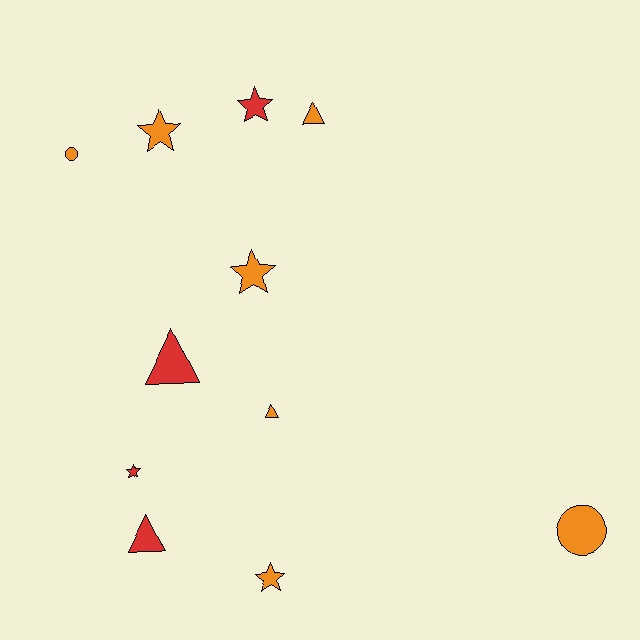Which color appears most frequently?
Orange, with 7 objects.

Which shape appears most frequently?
Star, with 5 objects.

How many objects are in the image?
There are 11 objects.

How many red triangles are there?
There are 2 red triangles.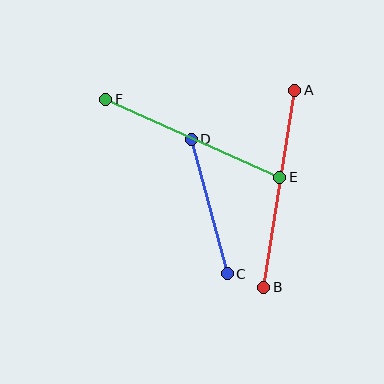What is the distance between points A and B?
The distance is approximately 199 pixels.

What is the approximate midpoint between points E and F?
The midpoint is at approximately (193, 138) pixels.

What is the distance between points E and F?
The distance is approximately 191 pixels.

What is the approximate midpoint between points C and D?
The midpoint is at approximately (209, 206) pixels.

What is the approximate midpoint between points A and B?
The midpoint is at approximately (279, 189) pixels.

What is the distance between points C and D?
The distance is approximately 139 pixels.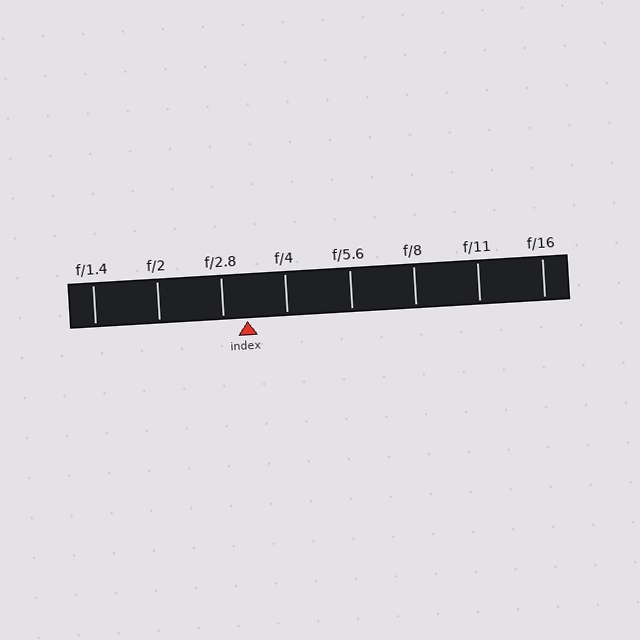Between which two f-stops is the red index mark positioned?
The index mark is between f/2.8 and f/4.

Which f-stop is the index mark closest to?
The index mark is closest to f/2.8.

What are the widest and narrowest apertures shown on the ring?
The widest aperture shown is f/1.4 and the narrowest is f/16.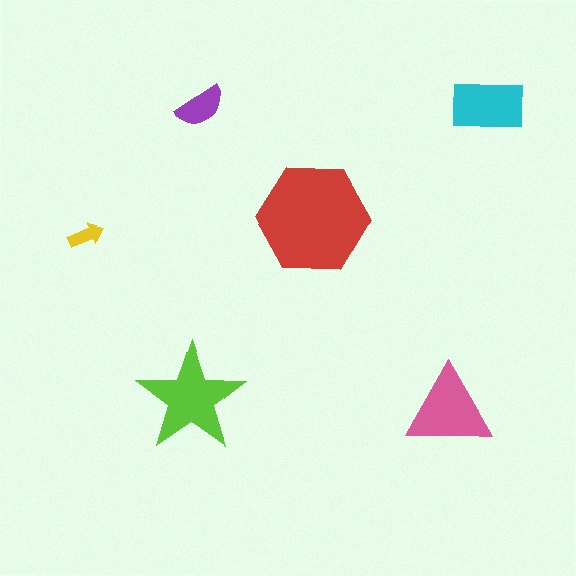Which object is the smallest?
The yellow arrow.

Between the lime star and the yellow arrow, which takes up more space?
The lime star.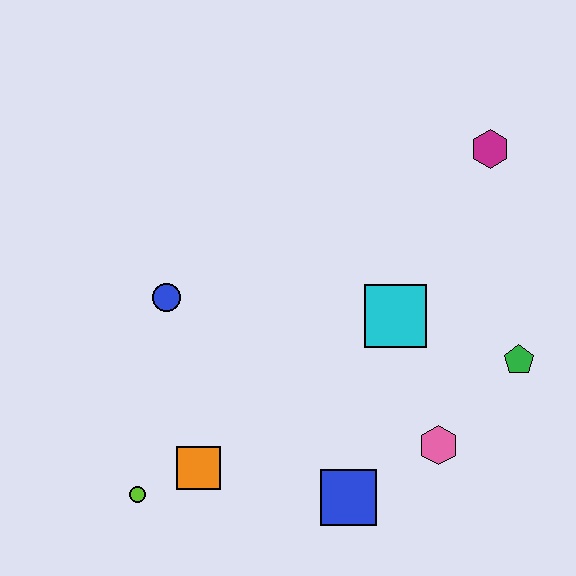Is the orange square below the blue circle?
Yes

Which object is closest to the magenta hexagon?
The cyan square is closest to the magenta hexagon.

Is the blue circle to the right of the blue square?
No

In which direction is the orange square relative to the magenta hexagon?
The orange square is below the magenta hexagon.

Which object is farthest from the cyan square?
The lime circle is farthest from the cyan square.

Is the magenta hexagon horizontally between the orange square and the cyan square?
No